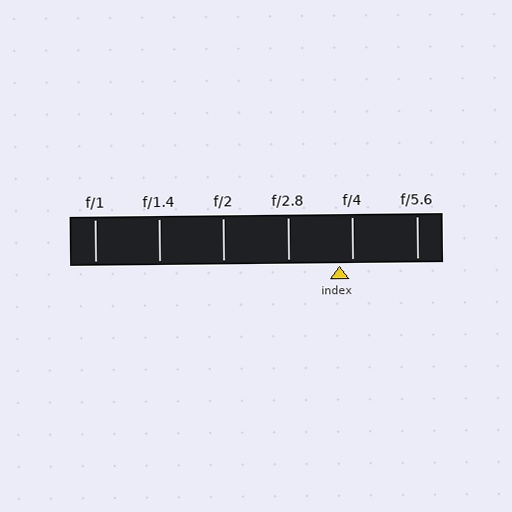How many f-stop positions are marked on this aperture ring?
There are 6 f-stop positions marked.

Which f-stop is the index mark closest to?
The index mark is closest to f/4.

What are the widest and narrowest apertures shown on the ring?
The widest aperture shown is f/1 and the narrowest is f/5.6.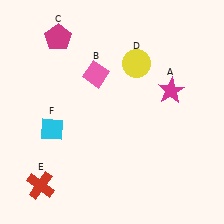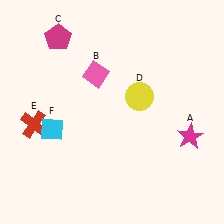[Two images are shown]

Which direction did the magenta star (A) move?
The magenta star (A) moved down.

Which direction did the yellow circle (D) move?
The yellow circle (D) moved down.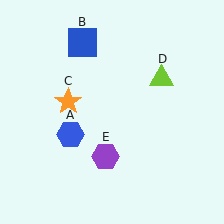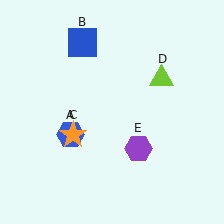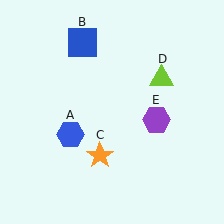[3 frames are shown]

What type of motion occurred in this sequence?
The orange star (object C), purple hexagon (object E) rotated counterclockwise around the center of the scene.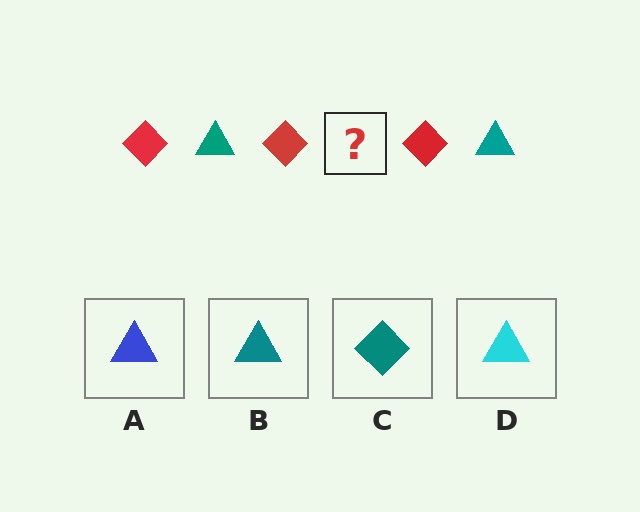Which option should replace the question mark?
Option B.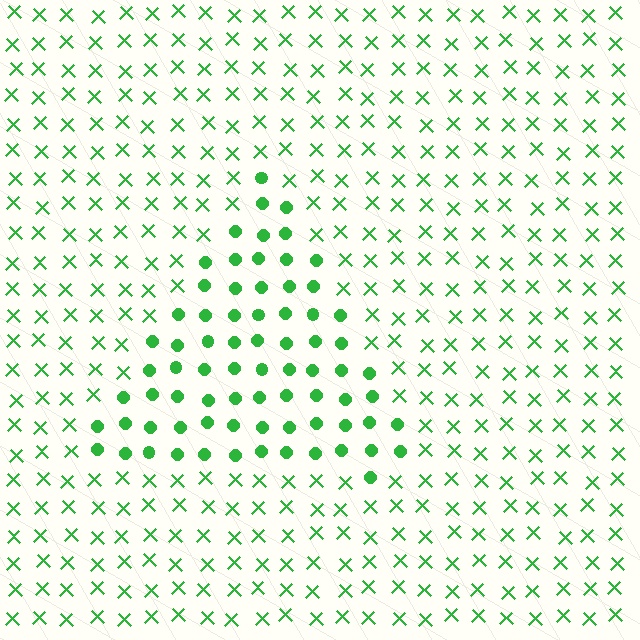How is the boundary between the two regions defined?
The boundary is defined by a change in element shape: circles inside vs. X marks outside. All elements share the same color and spacing.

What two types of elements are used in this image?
The image uses circles inside the triangle region and X marks outside it.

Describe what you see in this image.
The image is filled with small green elements arranged in a uniform grid. A triangle-shaped region contains circles, while the surrounding area contains X marks. The boundary is defined purely by the change in element shape.